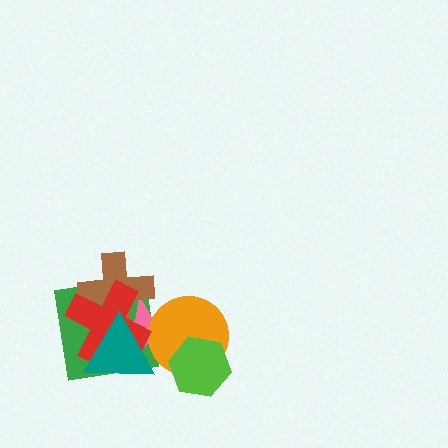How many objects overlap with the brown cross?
4 objects overlap with the brown cross.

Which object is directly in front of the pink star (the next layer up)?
The orange circle is directly in front of the pink star.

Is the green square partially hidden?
Yes, it is partially covered by another shape.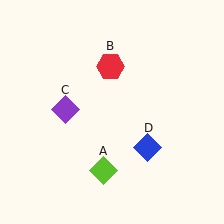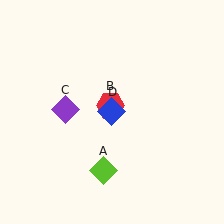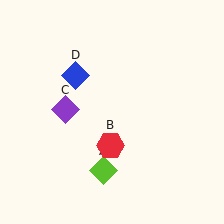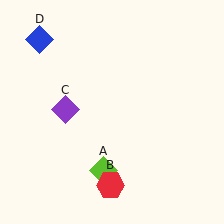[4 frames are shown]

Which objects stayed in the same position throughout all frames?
Lime diamond (object A) and purple diamond (object C) remained stationary.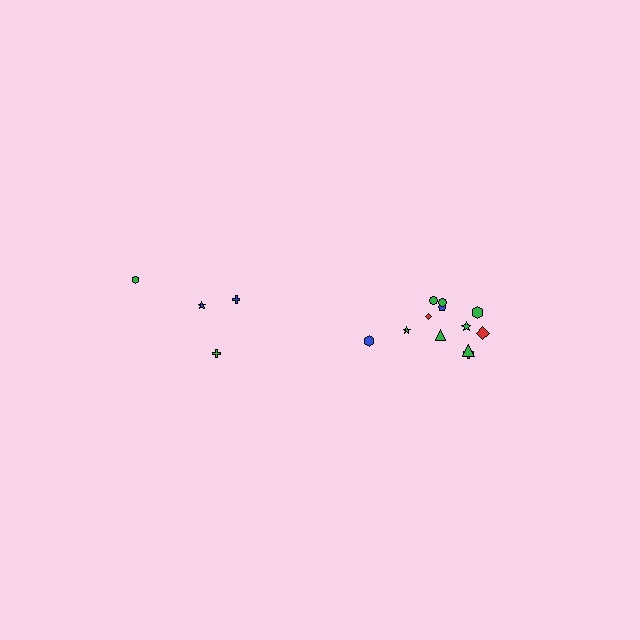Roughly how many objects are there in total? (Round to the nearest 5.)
Roughly 15 objects in total.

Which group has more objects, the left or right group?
The right group.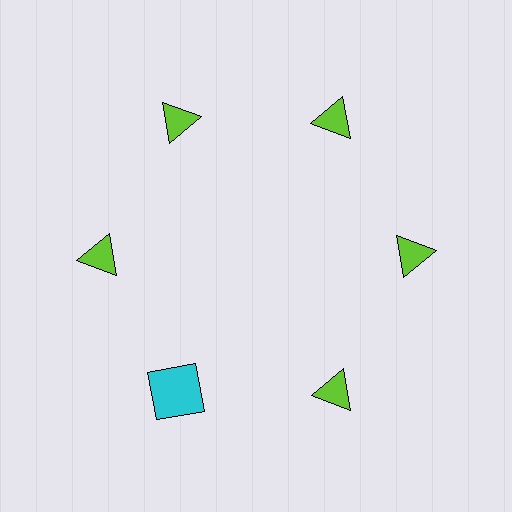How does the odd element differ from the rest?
It differs in both color (cyan instead of lime) and shape (square instead of triangle).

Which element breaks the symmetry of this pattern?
The cyan square at roughly the 7 o'clock position breaks the symmetry. All other shapes are lime triangles.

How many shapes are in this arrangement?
There are 6 shapes arranged in a ring pattern.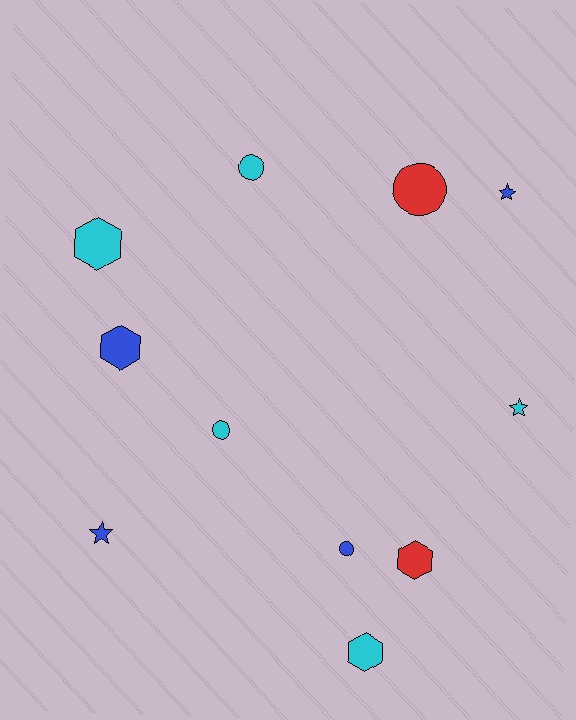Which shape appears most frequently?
Hexagon, with 4 objects.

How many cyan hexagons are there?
There are 2 cyan hexagons.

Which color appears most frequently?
Cyan, with 5 objects.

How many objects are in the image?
There are 11 objects.